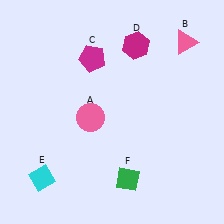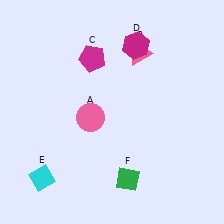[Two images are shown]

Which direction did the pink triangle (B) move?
The pink triangle (B) moved left.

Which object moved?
The pink triangle (B) moved left.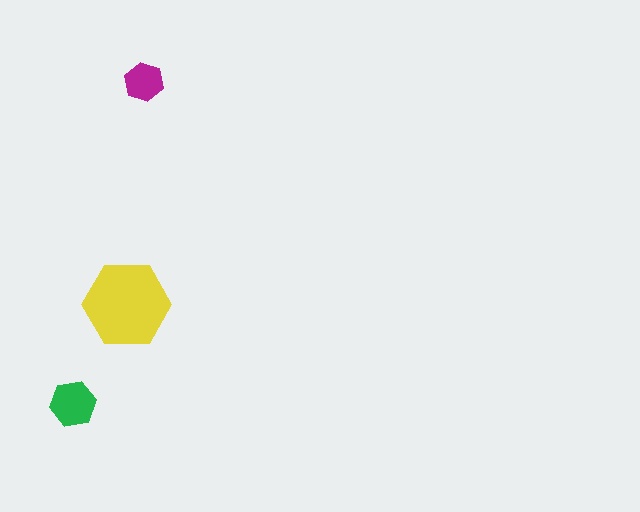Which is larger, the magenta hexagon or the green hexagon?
The green one.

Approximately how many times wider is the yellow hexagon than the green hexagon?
About 2 times wider.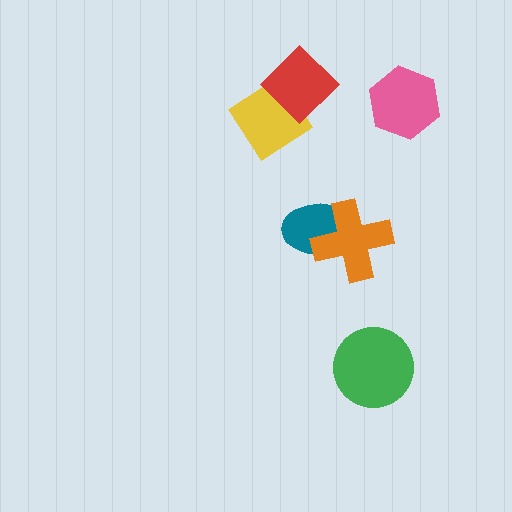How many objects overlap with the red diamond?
1 object overlaps with the red diamond.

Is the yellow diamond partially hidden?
Yes, it is partially covered by another shape.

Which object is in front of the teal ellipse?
The orange cross is in front of the teal ellipse.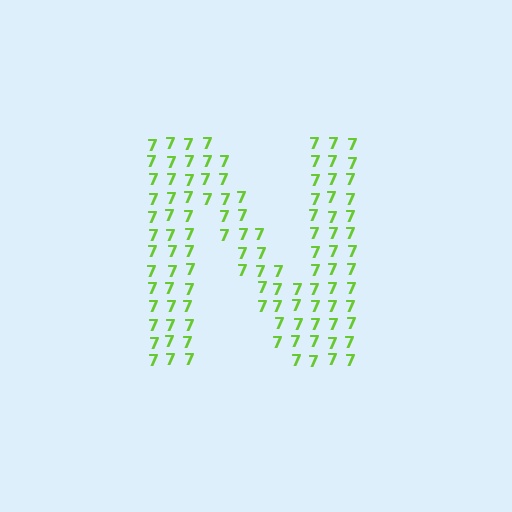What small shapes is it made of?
It is made of small digit 7's.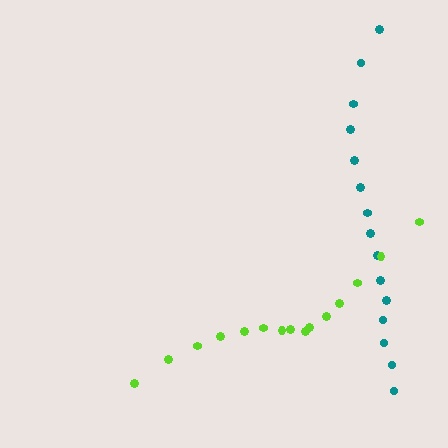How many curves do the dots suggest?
There are 2 distinct paths.